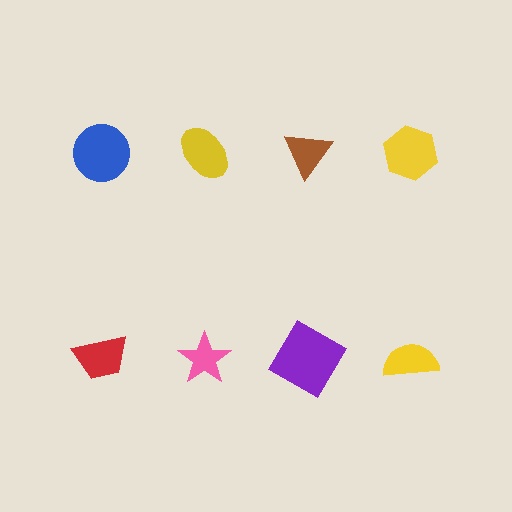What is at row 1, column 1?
A blue circle.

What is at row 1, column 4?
A yellow hexagon.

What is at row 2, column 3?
A purple diamond.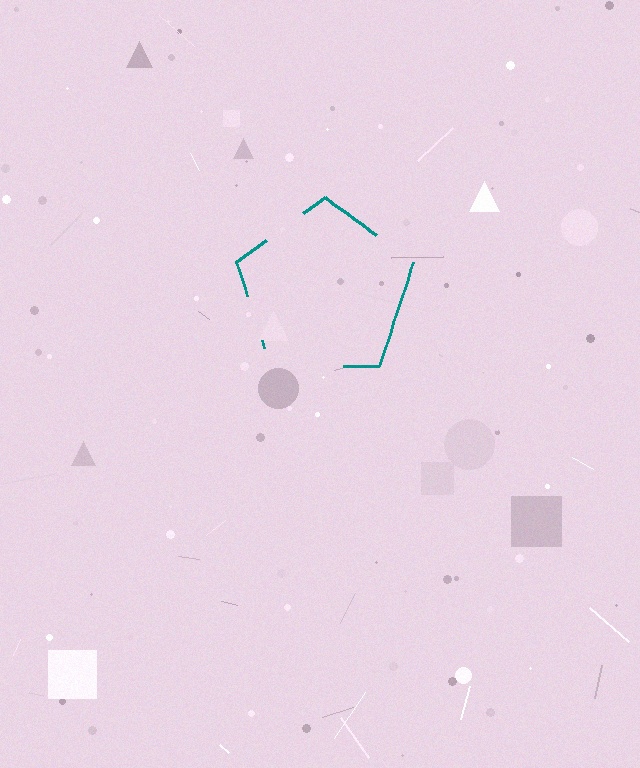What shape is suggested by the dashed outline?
The dashed outline suggests a pentagon.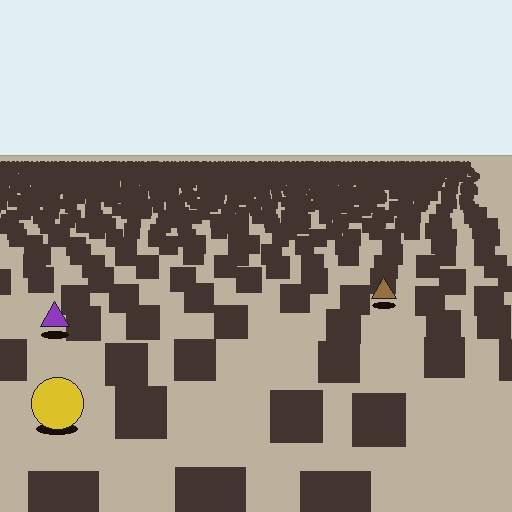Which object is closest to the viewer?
The yellow circle is closest. The texture marks near it are larger and more spread out.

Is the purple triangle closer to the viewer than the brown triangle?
Yes. The purple triangle is closer — you can tell from the texture gradient: the ground texture is coarser near it.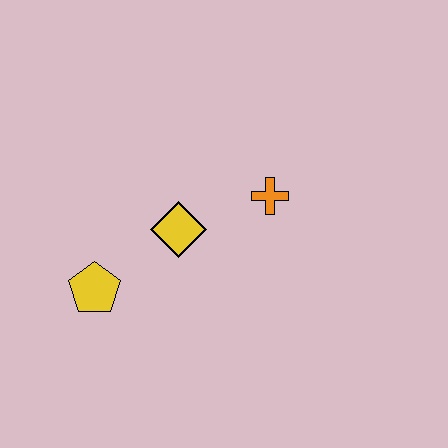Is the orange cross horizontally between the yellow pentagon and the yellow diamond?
No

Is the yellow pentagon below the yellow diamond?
Yes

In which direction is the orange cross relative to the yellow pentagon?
The orange cross is to the right of the yellow pentagon.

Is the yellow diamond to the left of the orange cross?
Yes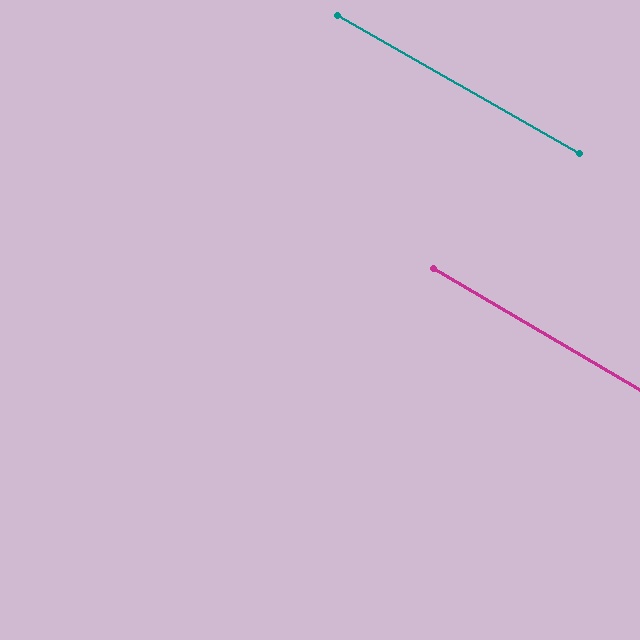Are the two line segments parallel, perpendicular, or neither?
Parallel — their directions differ by only 0.7°.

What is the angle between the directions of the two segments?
Approximately 1 degree.